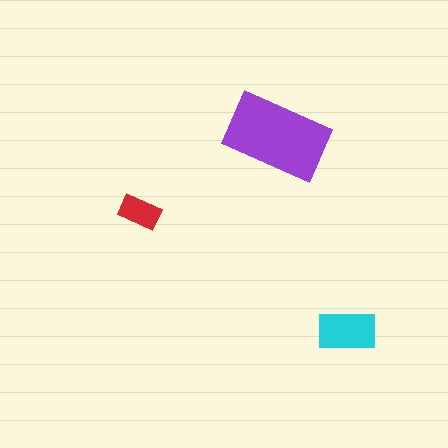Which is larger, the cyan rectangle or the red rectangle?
The cyan one.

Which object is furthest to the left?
The red rectangle is leftmost.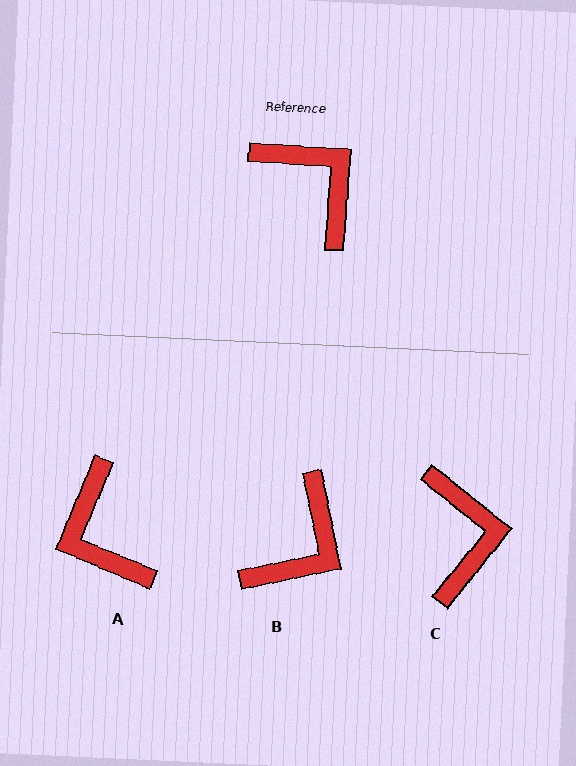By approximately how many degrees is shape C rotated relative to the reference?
Approximately 35 degrees clockwise.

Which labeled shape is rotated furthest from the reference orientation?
A, about 161 degrees away.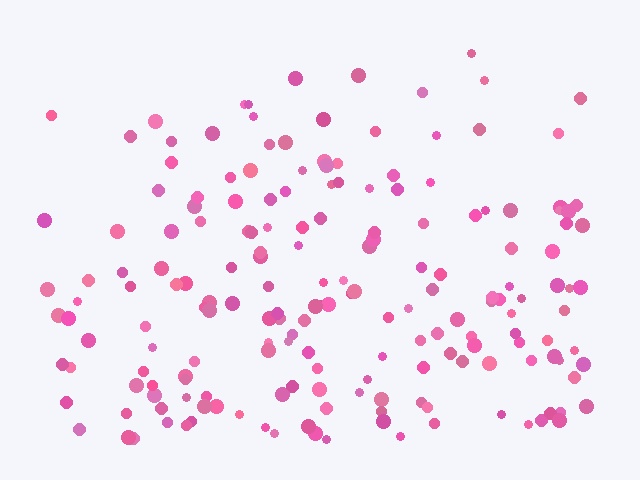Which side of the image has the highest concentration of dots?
The bottom.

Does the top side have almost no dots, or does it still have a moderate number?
Still a moderate number, just noticeably fewer than the bottom.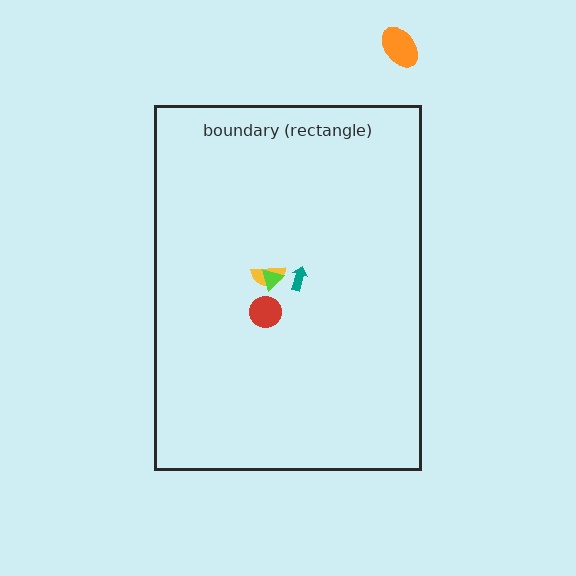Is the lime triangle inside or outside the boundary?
Inside.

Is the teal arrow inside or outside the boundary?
Inside.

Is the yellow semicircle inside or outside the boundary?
Inside.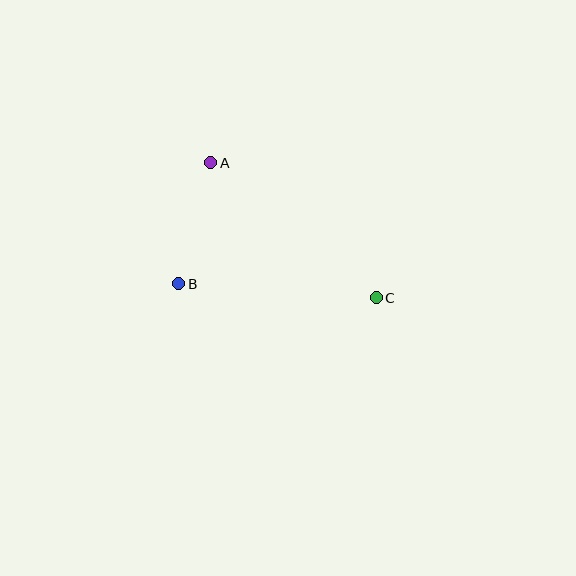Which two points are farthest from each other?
Points A and C are farthest from each other.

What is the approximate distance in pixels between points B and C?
The distance between B and C is approximately 198 pixels.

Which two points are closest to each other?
Points A and B are closest to each other.